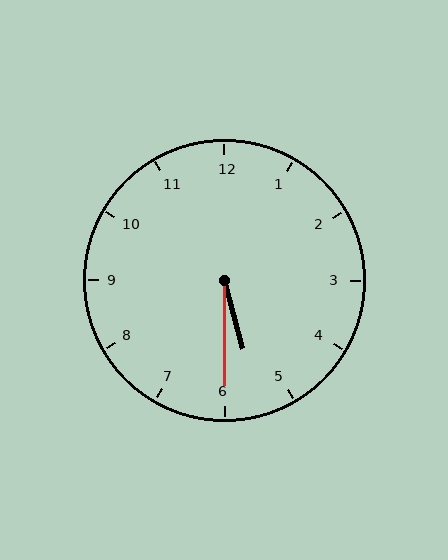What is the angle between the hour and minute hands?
Approximately 15 degrees.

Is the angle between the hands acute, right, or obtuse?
It is acute.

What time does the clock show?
5:30.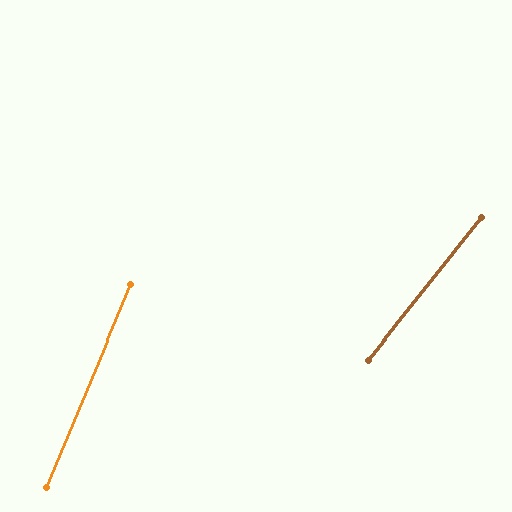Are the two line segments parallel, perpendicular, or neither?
Neither parallel nor perpendicular — they differ by about 16°.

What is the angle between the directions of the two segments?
Approximately 16 degrees.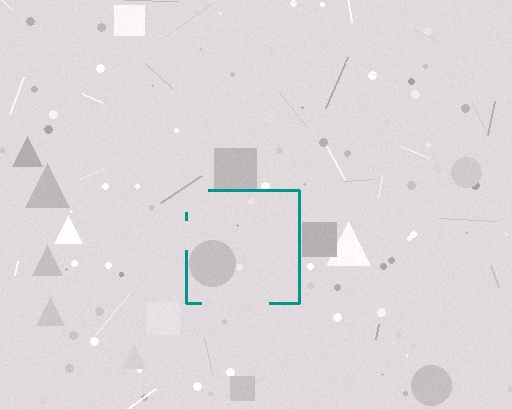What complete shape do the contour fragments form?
The contour fragments form a square.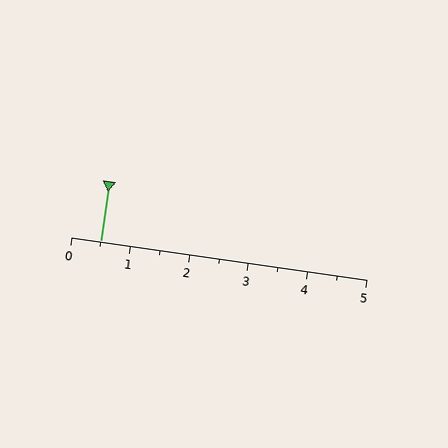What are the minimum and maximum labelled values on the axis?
The axis runs from 0 to 5.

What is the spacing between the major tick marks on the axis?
The major ticks are spaced 1 apart.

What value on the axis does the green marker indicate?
The marker indicates approximately 0.5.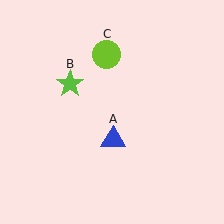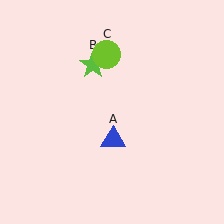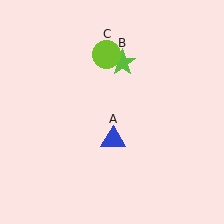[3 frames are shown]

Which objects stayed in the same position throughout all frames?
Blue triangle (object A) and lime circle (object C) remained stationary.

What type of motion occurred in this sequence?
The lime star (object B) rotated clockwise around the center of the scene.